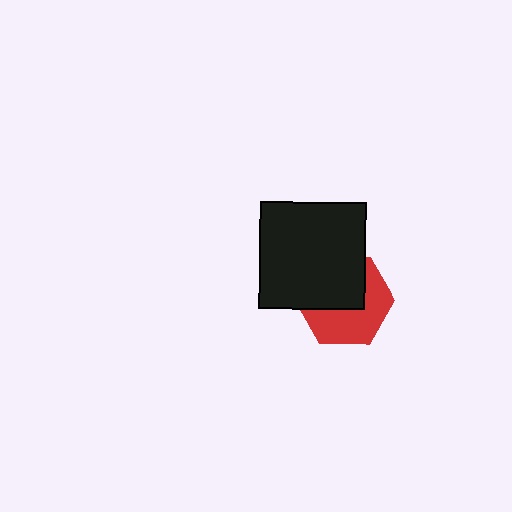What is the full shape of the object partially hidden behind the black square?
The partially hidden object is a red hexagon.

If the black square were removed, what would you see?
You would see the complete red hexagon.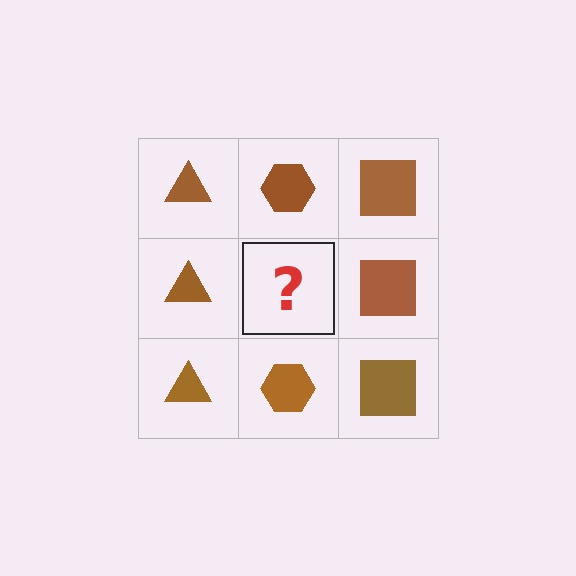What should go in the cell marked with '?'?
The missing cell should contain a brown hexagon.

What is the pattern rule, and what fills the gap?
The rule is that each column has a consistent shape. The gap should be filled with a brown hexagon.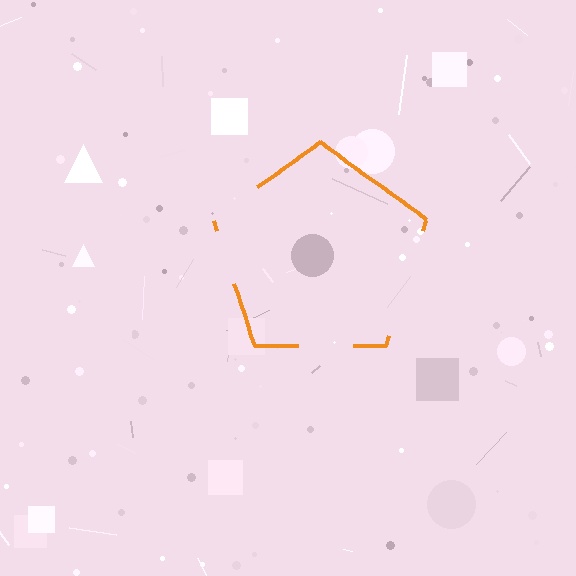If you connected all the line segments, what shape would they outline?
They would outline a pentagon.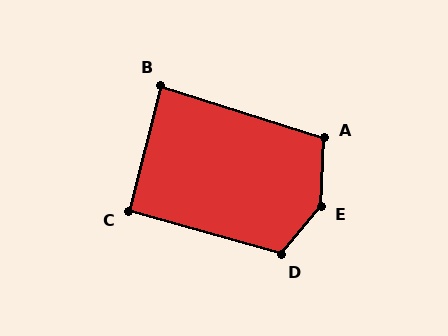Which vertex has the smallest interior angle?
B, at approximately 86 degrees.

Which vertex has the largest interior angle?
E, at approximately 143 degrees.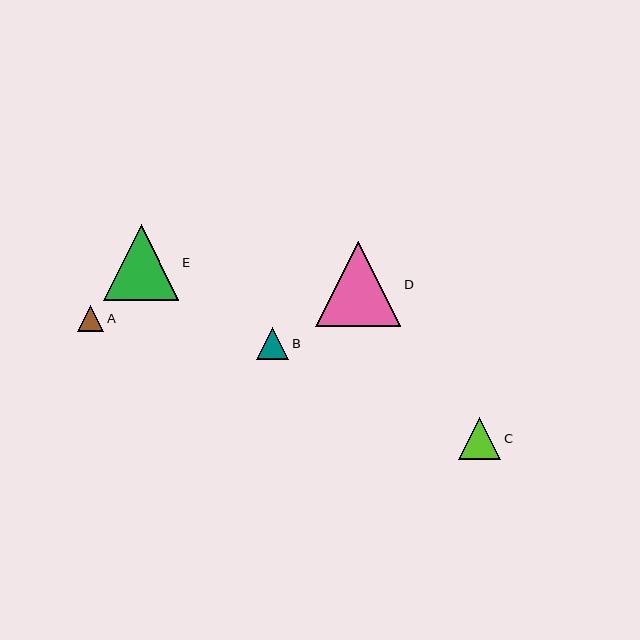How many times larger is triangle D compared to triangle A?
Triangle D is approximately 3.3 times the size of triangle A.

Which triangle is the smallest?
Triangle A is the smallest with a size of approximately 26 pixels.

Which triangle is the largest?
Triangle D is the largest with a size of approximately 86 pixels.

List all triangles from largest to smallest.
From largest to smallest: D, E, C, B, A.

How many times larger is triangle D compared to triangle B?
Triangle D is approximately 2.7 times the size of triangle B.